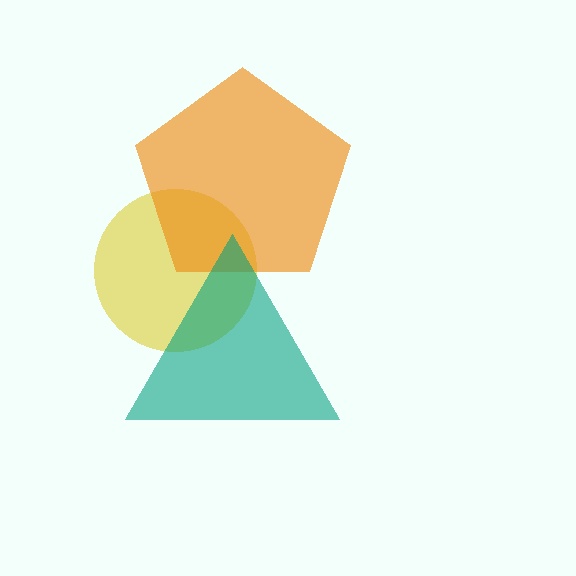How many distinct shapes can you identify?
There are 3 distinct shapes: a yellow circle, an orange pentagon, a teal triangle.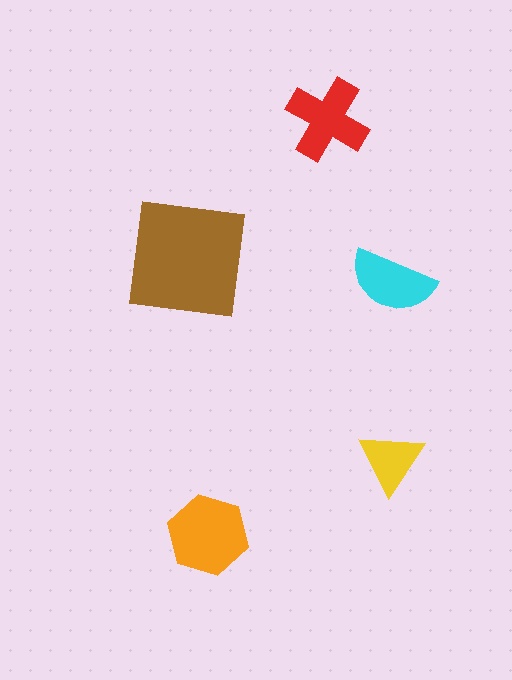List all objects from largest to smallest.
The brown square, the orange hexagon, the red cross, the cyan semicircle, the yellow triangle.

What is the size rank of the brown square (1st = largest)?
1st.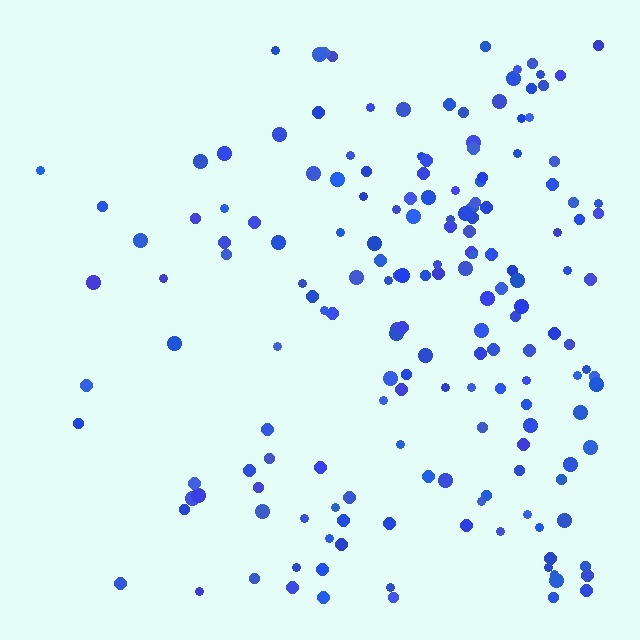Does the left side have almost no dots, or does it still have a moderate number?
Still a moderate number, just noticeably fewer than the right.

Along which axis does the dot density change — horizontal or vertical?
Horizontal.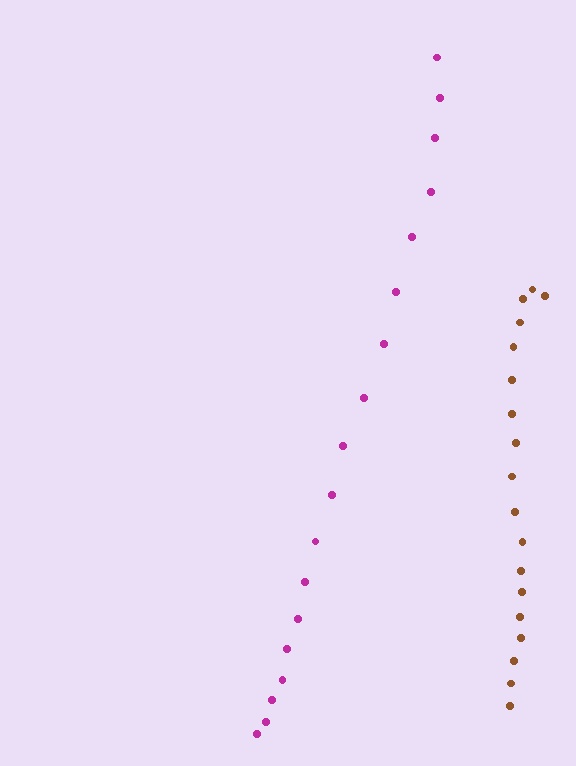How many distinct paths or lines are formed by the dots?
There are 2 distinct paths.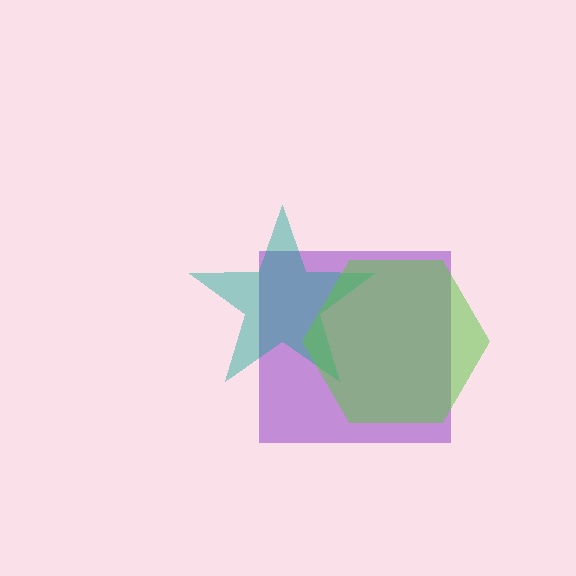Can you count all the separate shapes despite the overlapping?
Yes, there are 3 separate shapes.